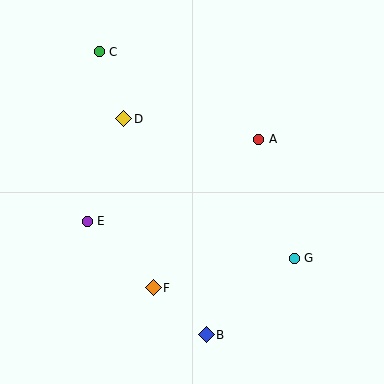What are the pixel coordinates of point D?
Point D is at (123, 119).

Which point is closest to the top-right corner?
Point A is closest to the top-right corner.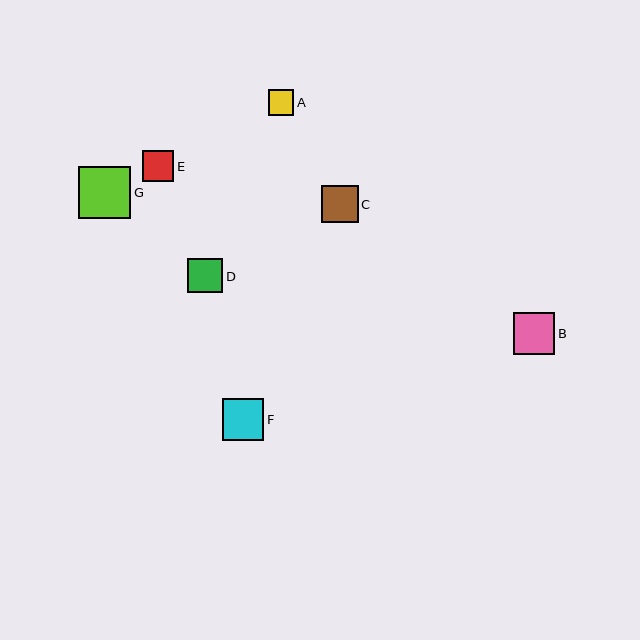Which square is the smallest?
Square A is the smallest with a size of approximately 25 pixels.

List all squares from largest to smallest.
From largest to smallest: G, B, F, C, D, E, A.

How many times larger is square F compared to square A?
Square F is approximately 1.7 times the size of square A.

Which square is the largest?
Square G is the largest with a size of approximately 52 pixels.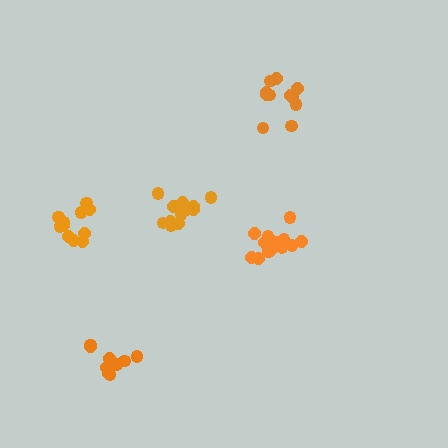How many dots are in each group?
Group 1: 12 dots, Group 2: 11 dots, Group 3: 14 dots, Group 4: 11 dots, Group 5: 9 dots (57 total).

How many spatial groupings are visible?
There are 5 spatial groupings.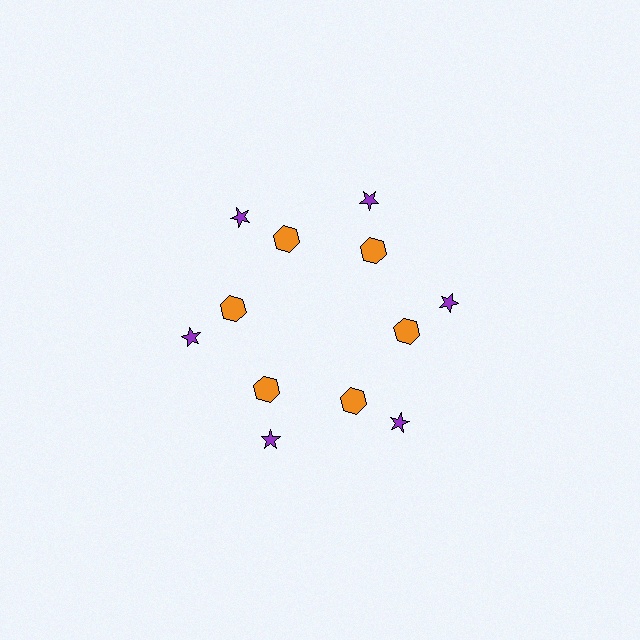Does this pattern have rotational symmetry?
Yes, this pattern has 6-fold rotational symmetry. It looks the same after rotating 60 degrees around the center.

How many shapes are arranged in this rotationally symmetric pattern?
There are 12 shapes, arranged in 6 groups of 2.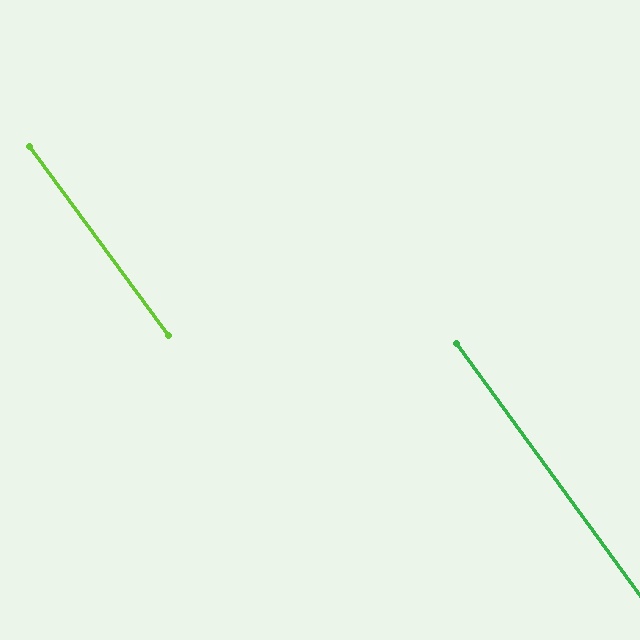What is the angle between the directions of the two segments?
Approximately 0 degrees.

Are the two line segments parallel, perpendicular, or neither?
Parallel — their directions differ by only 0.1°.